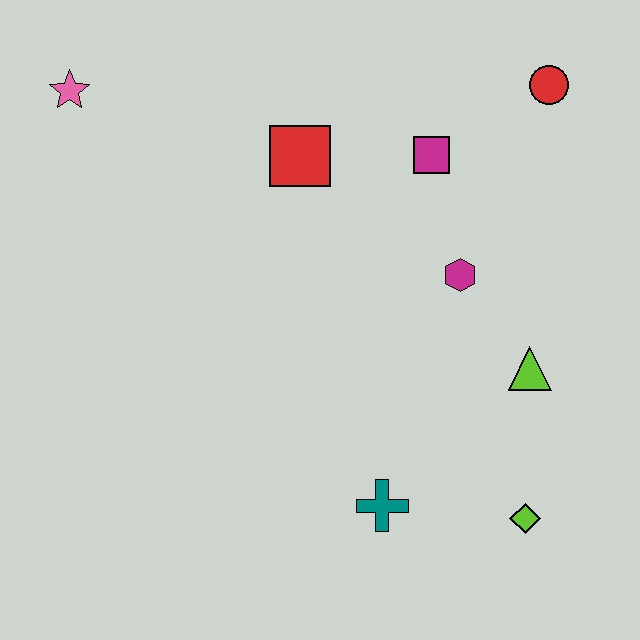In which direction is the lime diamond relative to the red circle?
The lime diamond is below the red circle.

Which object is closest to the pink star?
The red square is closest to the pink star.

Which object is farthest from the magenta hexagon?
The pink star is farthest from the magenta hexagon.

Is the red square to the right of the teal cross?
No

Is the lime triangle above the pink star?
No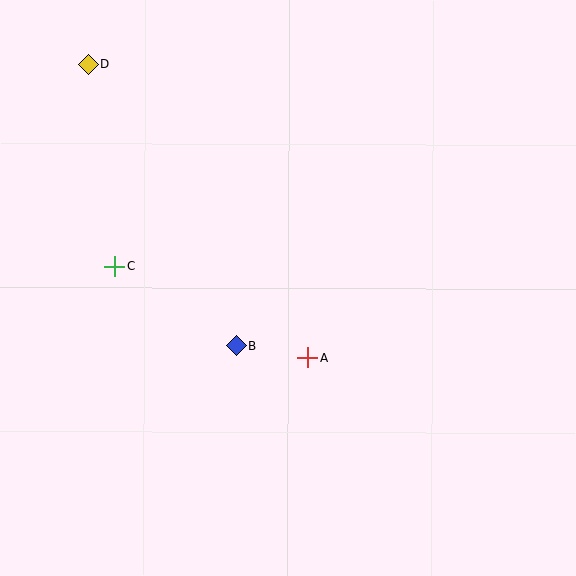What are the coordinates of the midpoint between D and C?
The midpoint between D and C is at (101, 166).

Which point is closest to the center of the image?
Point A at (308, 358) is closest to the center.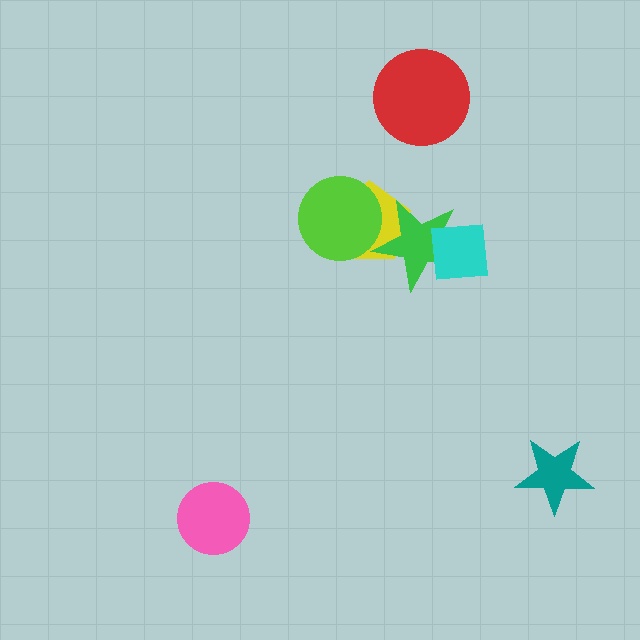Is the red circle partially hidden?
No, no other shape covers it.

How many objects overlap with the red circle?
0 objects overlap with the red circle.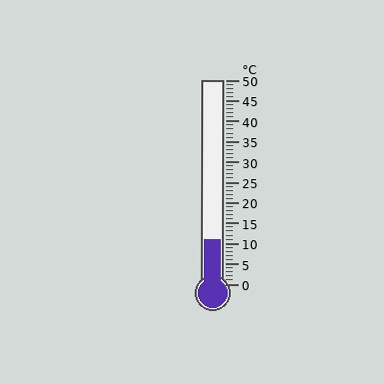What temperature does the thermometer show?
The thermometer shows approximately 11°C.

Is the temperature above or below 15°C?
The temperature is below 15°C.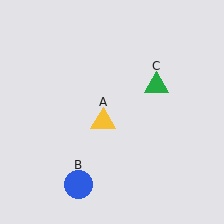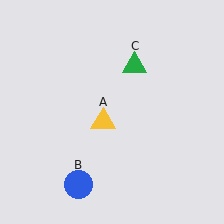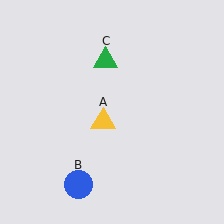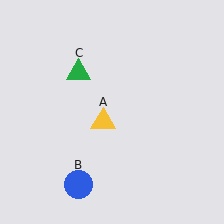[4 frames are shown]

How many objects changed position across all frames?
1 object changed position: green triangle (object C).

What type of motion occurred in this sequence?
The green triangle (object C) rotated counterclockwise around the center of the scene.